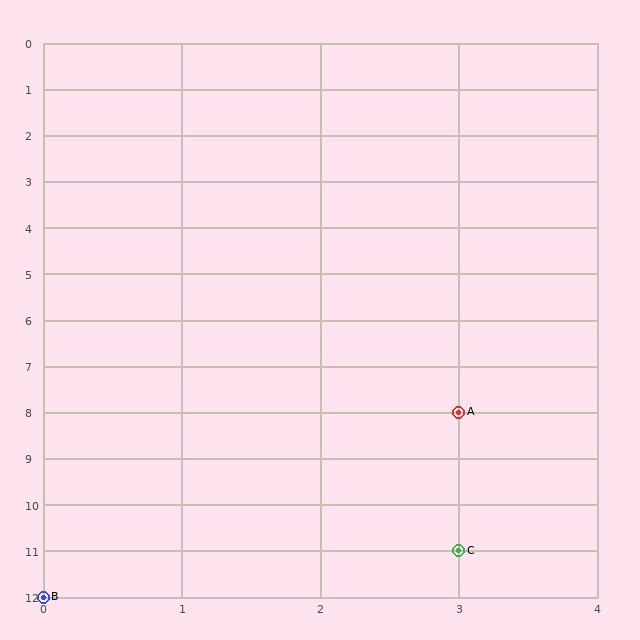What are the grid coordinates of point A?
Point A is at grid coordinates (3, 8).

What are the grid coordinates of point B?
Point B is at grid coordinates (0, 12).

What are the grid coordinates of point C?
Point C is at grid coordinates (3, 11).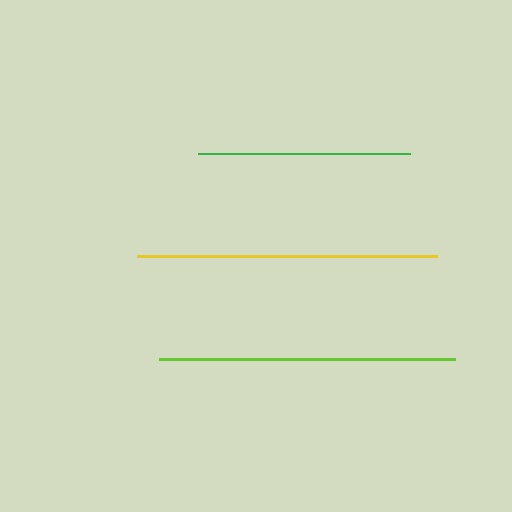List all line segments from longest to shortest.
From longest to shortest: yellow, lime, green.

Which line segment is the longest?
The yellow line is the longest at approximately 300 pixels.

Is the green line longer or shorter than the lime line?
The lime line is longer than the green line.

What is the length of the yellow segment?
The yellow segment is approximately 300 pixels long.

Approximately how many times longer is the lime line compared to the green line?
The lime line is approximately 1.4 times the length of the green line.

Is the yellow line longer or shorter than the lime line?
The yellow line is longer than the lime line.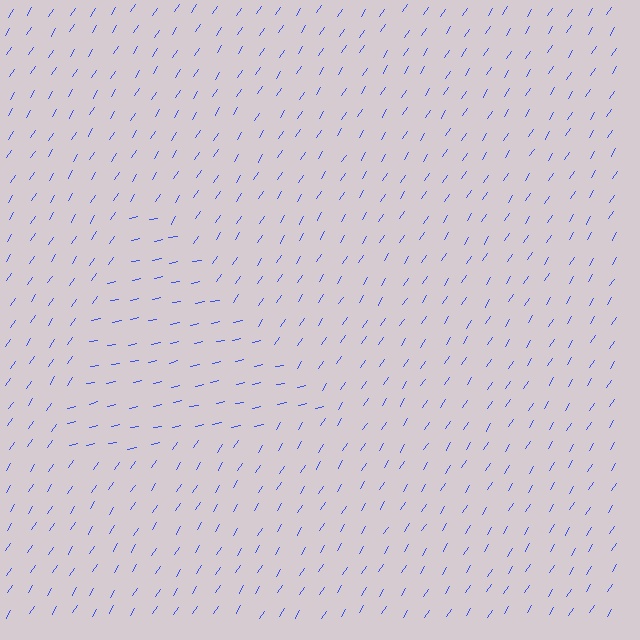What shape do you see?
I see a triangle.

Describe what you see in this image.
The image is filled with small blue line segments. A triangle region in the image has lines oriented differently from the surrounding lines, creating a visible texture boundary.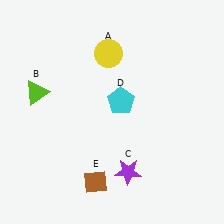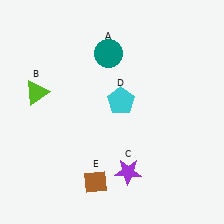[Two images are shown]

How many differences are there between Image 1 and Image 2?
There is 1 difference between the two images.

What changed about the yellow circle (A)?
In Image 1, A is yellow. In Image 2, it changed to teal.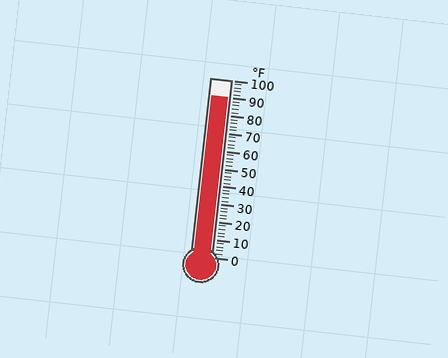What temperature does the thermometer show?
The thermometer shows approximately 90°F.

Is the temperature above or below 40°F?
The temperature is above 40°F.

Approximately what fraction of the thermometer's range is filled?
The thermometer is filled to approximately 90% of its range.